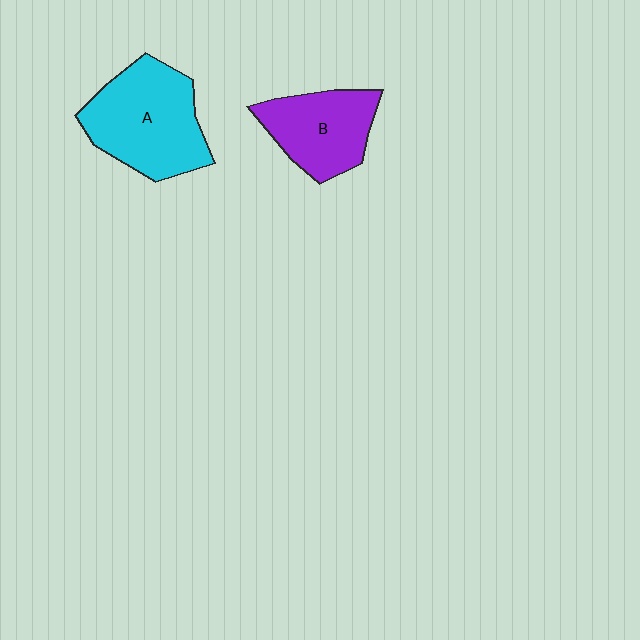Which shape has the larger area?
Shape A (cyan).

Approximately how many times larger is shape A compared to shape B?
Approximately 1.4 times.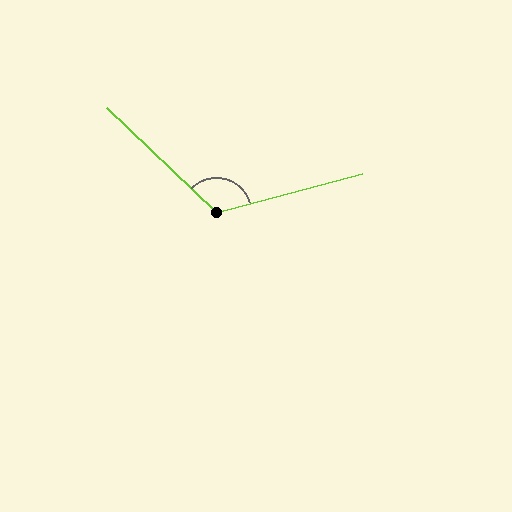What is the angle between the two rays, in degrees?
Approximately 121 degrees.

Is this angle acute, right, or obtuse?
It is obtuse.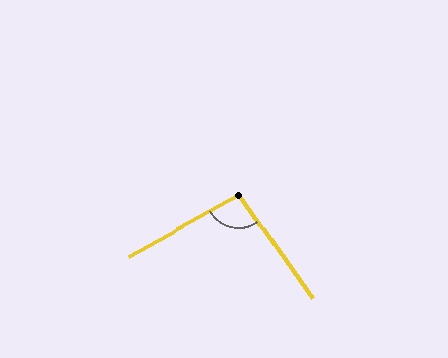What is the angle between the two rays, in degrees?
Approximately 96 degrees.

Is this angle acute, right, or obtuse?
It is obtuse.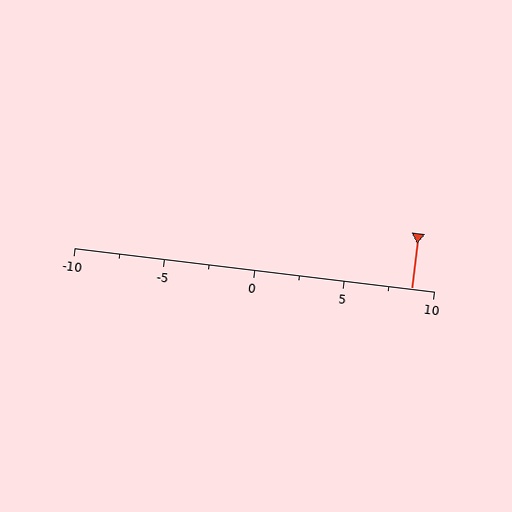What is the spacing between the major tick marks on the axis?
The major ticks are spaced 5 apart.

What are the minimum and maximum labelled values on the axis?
The axis runs from -10 to 10.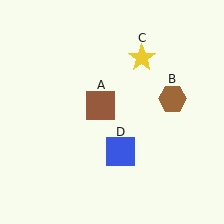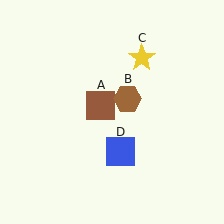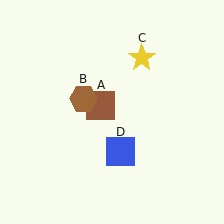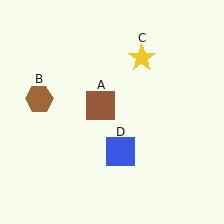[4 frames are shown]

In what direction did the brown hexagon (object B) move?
The brown hexagon (object B) moved left.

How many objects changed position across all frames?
1 object changed position: brown hexagon (object B).